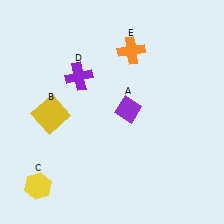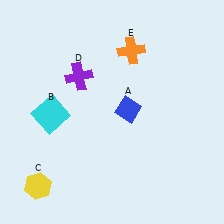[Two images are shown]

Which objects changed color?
A changed from purple to blue. B changed from yellow to cyan.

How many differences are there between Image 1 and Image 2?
There are 2 differences between the two images.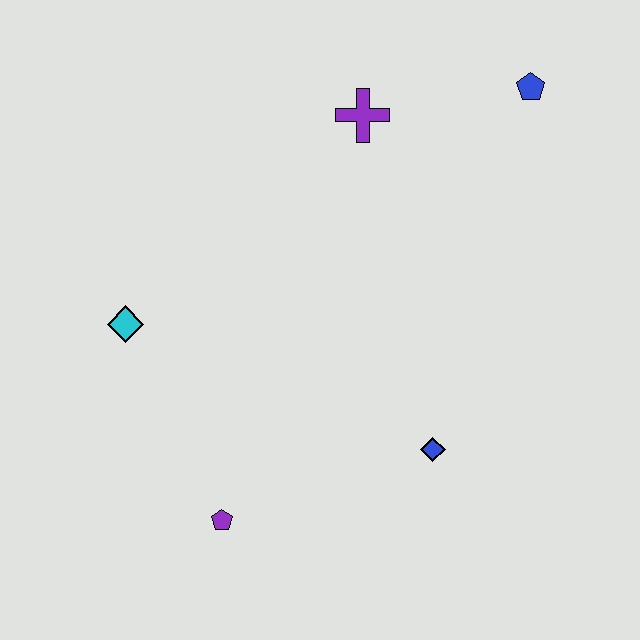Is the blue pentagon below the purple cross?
No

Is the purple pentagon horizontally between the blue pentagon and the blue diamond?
No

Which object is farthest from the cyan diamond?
The blue pentagon is farthest from the cyan diamond.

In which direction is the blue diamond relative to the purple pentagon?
The blue diamond is to the right of the purple pentagon.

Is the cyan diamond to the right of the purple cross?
No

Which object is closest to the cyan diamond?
The purple pentagon is closest to the cyan diamond.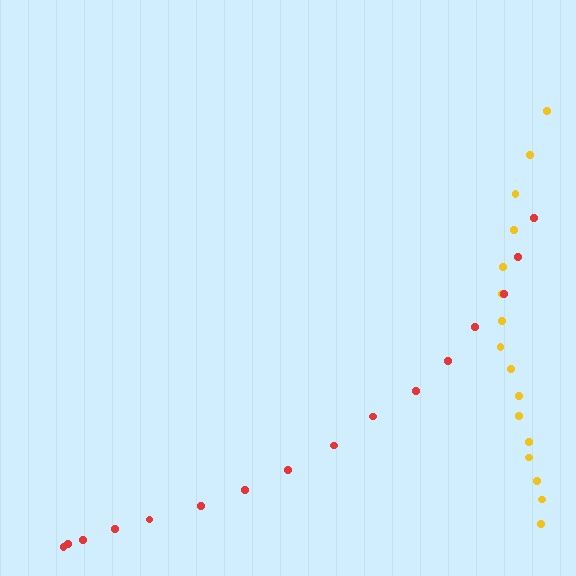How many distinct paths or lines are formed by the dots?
There are 2 distinct paths.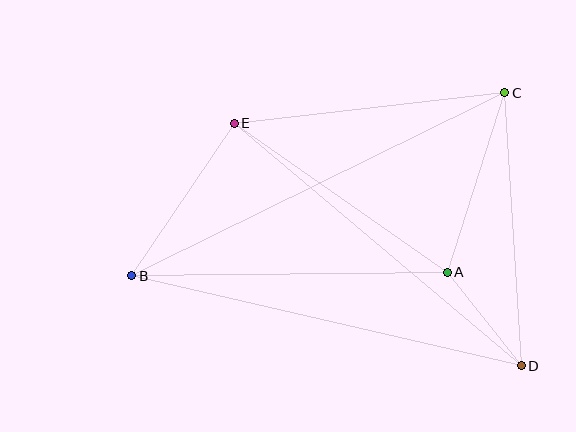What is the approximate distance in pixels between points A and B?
The distance between A and B is approximately 316 pixels.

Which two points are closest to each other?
Points A and D are closest to each other.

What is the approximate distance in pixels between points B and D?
The distance between B and D is approximately 400 pixels.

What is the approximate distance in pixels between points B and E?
The distance between B and E is approximately 183 pixels.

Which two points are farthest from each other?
Points B and C are farthest from each other.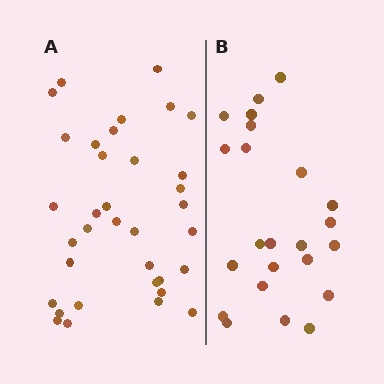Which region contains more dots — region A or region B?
Region A (the left region) has more dots.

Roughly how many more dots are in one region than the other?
Region A has roughly 12 or so more dots than region B.